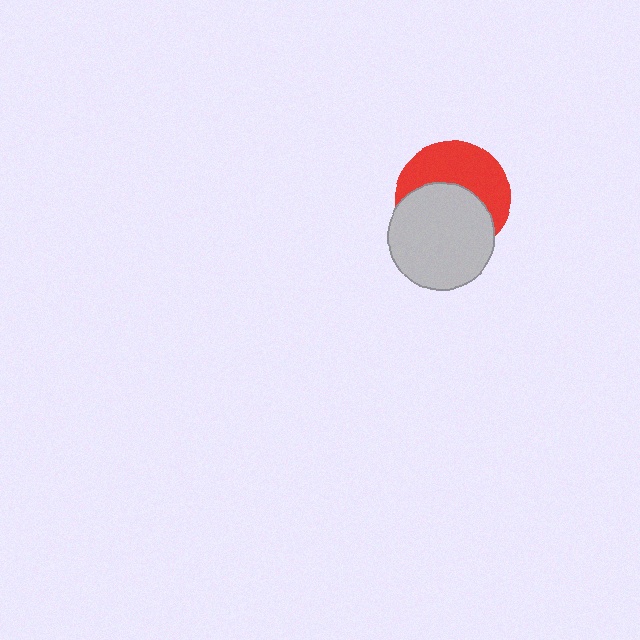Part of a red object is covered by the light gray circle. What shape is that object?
It is a circle.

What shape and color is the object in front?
The object in front is a light gray circle.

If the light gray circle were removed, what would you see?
You would see the complete red circle.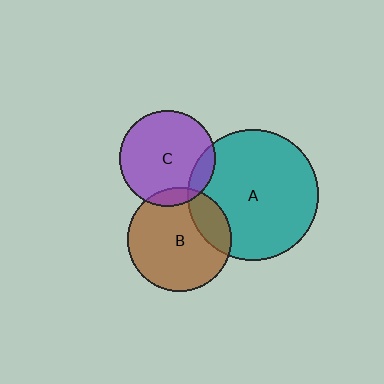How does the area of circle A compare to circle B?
Approximately 1.6 times.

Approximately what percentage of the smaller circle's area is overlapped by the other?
Approximately 20%.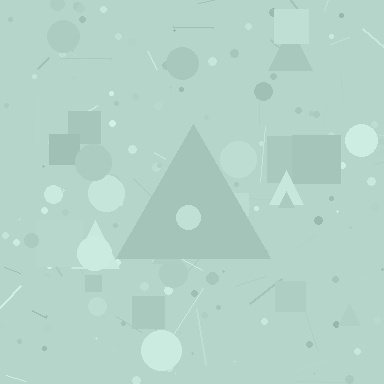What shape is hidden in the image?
A triangle is hidden in the image.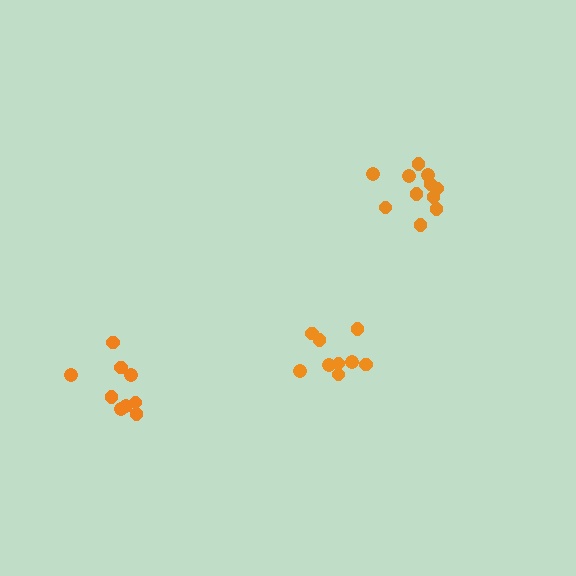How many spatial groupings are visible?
There are 3 spatial groupings.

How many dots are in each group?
Group 1: 11 dots, Group 2: 9 dots, Group 3: 9 dots (29 total).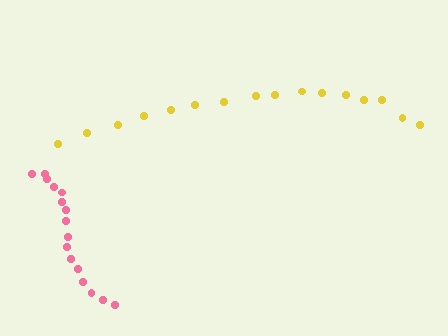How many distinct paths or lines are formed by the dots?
There are 2 distinct paths.